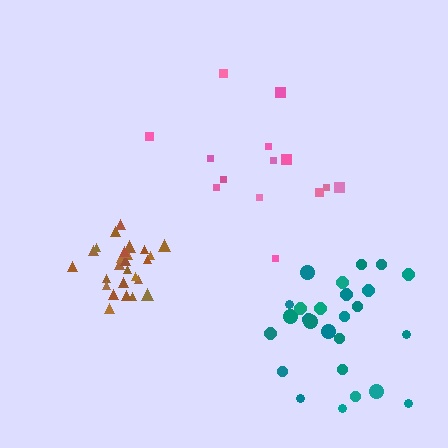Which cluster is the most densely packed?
Brown.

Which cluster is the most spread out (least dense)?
Teal.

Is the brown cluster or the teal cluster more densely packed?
Brown.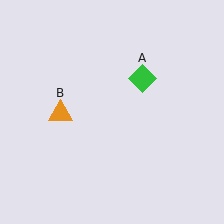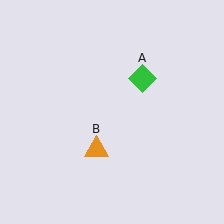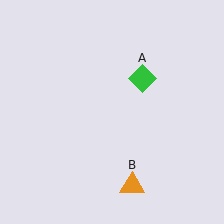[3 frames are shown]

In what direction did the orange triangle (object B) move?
The orange triangle (object B) moved down and to the right.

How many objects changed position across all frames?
1 object changed position: orange triangle (object B).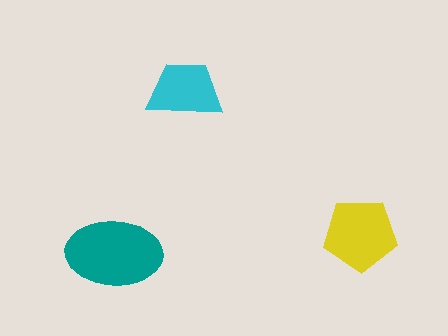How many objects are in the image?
There are 3 objects in the image.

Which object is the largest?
The teal ellipse.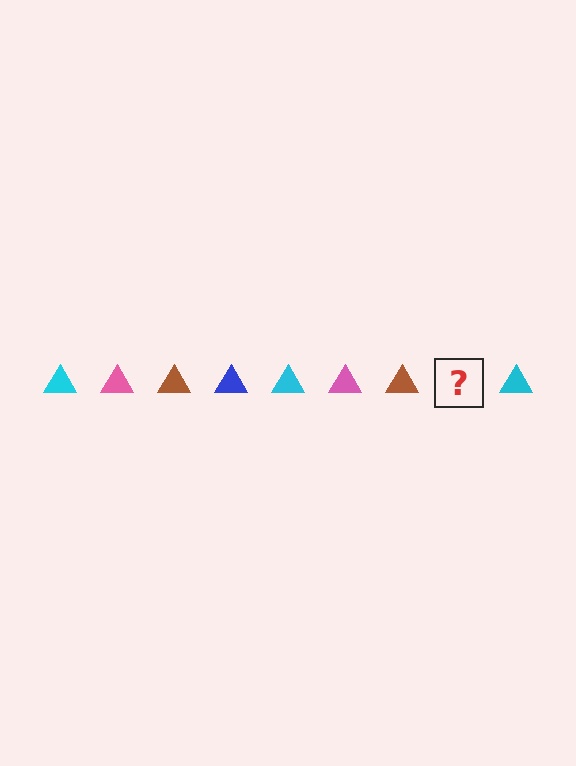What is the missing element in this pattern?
The missing element is a blue triangle.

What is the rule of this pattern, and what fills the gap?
The rule is that the pattern cycles through cyan, pink, brown, blue triangles. The gap should be filled with a blue triangle.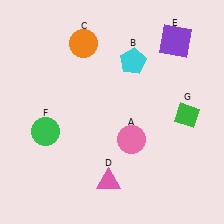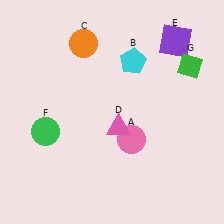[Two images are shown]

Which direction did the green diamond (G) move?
The green diamond (G) moved up.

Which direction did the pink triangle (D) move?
The pink triangle (D) moved up.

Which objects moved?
The objects that moved are: the pink triangle (D), the green diamond (G).